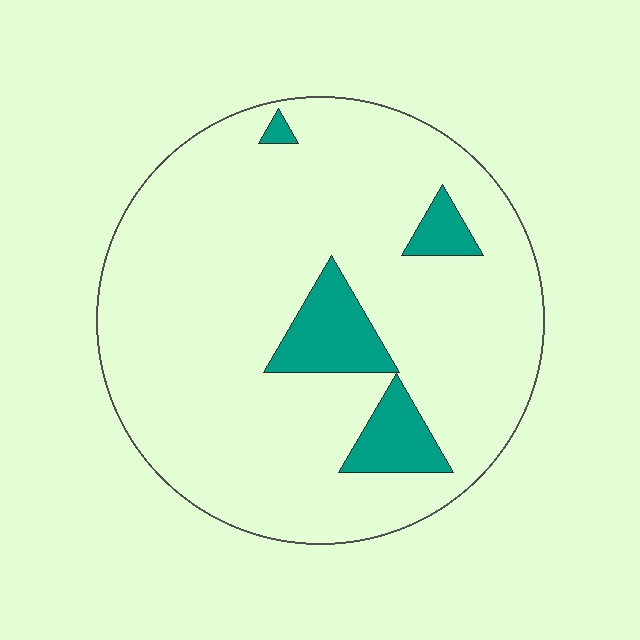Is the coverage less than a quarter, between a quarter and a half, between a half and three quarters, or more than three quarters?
Less than a quarter.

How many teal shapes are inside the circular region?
4.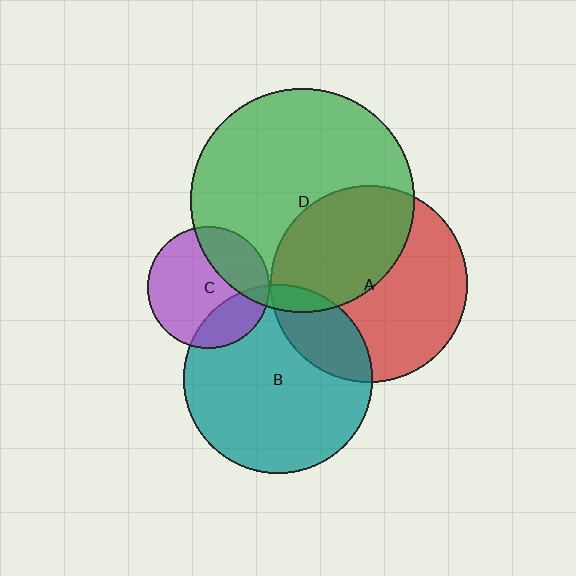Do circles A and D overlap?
Yes.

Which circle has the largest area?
Circle D (green).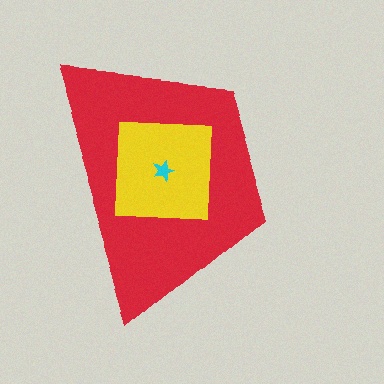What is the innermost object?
The cyan star.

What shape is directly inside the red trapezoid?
The yellow square.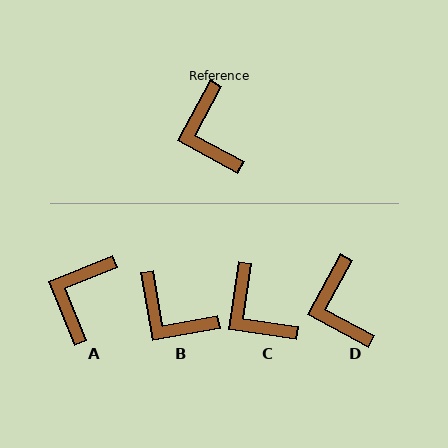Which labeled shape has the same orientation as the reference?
D.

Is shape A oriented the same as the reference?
No, it is off by about 40 degrees.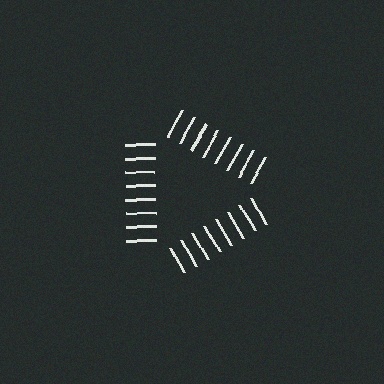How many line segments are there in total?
24 — 8 along each of the 3 edges.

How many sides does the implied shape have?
3 sides — the line-ends trace a triangle.